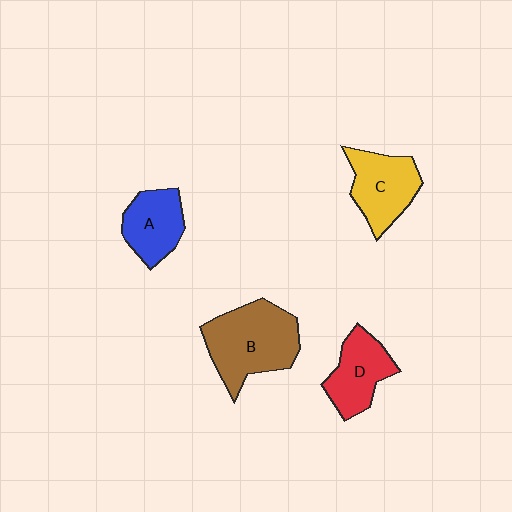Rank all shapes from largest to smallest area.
From largest to smallest: B (brown), C (yellow), D (red), A (blue).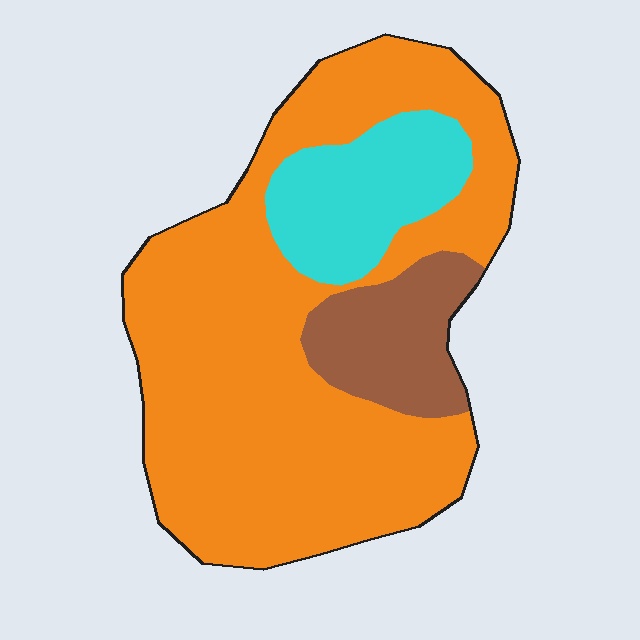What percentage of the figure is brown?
Brown takes up about one eighth (1/8) of the figure.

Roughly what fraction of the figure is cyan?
Cyan covers 16% of the figure.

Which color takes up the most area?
Orange, at roughly 70%.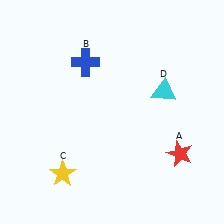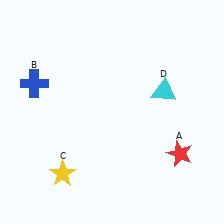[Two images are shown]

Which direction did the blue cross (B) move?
The blue cross (B) moved left.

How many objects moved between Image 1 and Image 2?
1 object moved between the two images.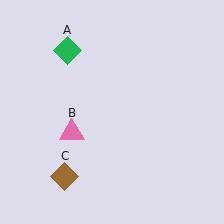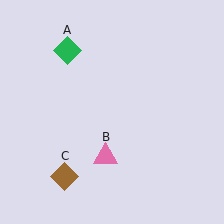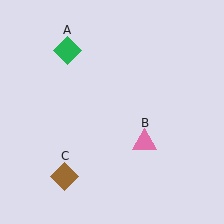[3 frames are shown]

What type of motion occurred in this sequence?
The pink triangle (object B) rotated counterclockwise around the center of the scene.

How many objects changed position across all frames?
1 object changed position: pink triangle (object B).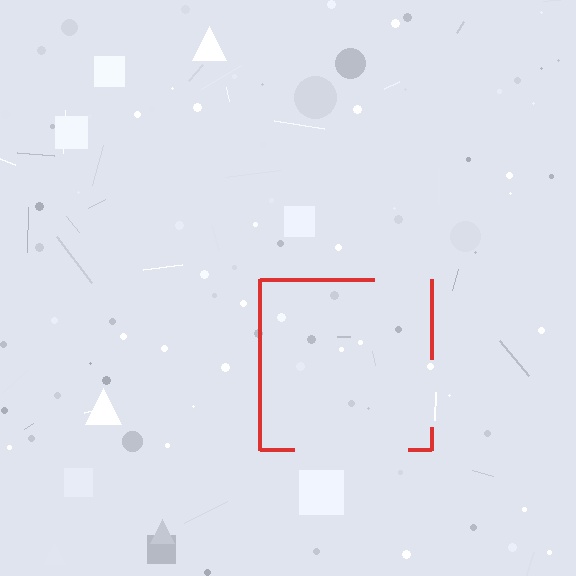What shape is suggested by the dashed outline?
The dashed outline suggests a square.